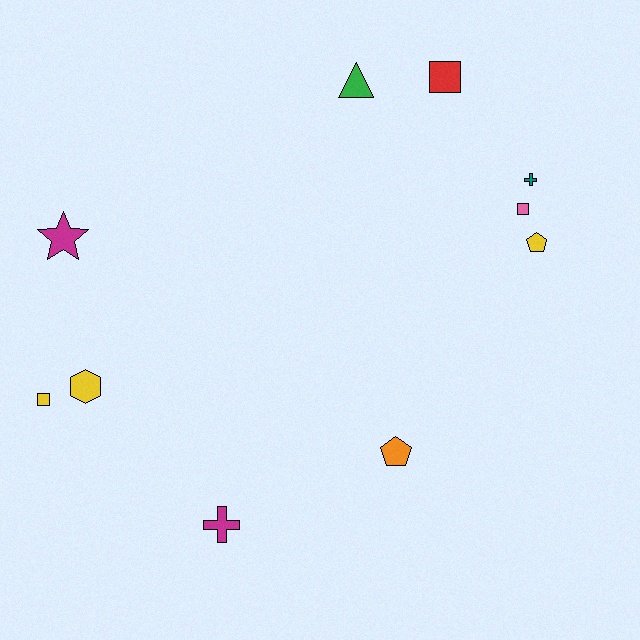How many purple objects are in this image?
There are no purple objects.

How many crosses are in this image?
There are 2 crosses.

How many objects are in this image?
There are 10 objects.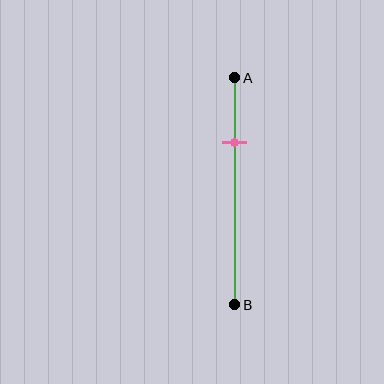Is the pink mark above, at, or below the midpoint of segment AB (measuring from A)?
The pink mark is above the midpoint of segment AB.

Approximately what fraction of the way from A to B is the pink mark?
The pink mark is approximately 30% of the way from A to B.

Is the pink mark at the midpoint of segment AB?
No, the mark is at about 30% from A, not at the 50% midpoint.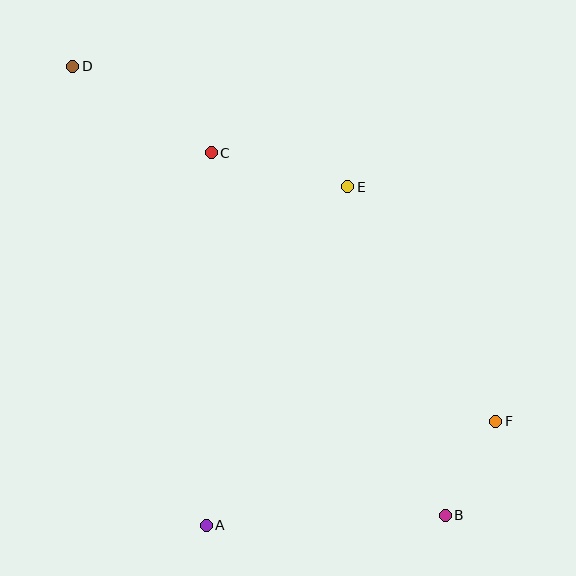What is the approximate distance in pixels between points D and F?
The distance between D and F is approximately 552 pixels.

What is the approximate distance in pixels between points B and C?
The distance between B and C is approximately 432 pixels.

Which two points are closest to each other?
Points B and F are closest to each other.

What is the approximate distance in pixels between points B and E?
The distance between B and E is approximately 343 pixels.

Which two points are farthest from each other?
Points B and D are farthest from each other.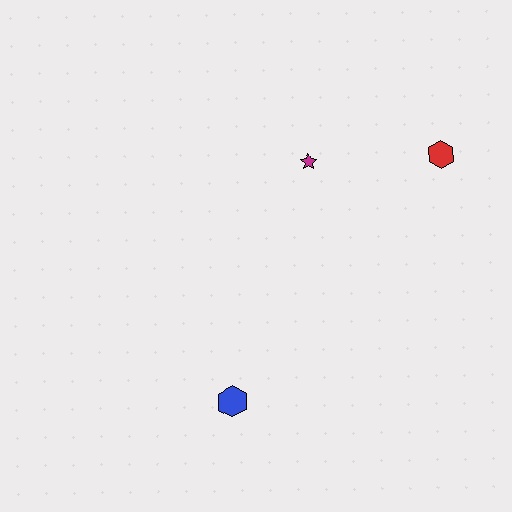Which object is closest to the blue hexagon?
The magenta star is closest to the blue hexagon.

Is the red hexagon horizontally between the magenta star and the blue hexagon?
No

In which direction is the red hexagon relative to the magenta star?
The red hexagon is to the right of the magenta star.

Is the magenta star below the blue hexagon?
No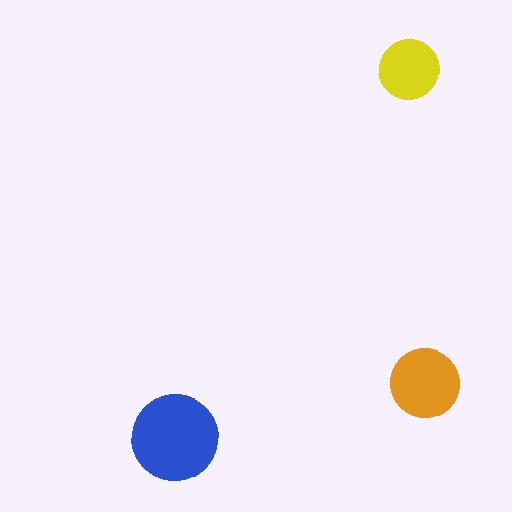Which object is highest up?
The yellow circle is topmost.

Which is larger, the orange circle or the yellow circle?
The orange one.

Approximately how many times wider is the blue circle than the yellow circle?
About 1.5 times wider.